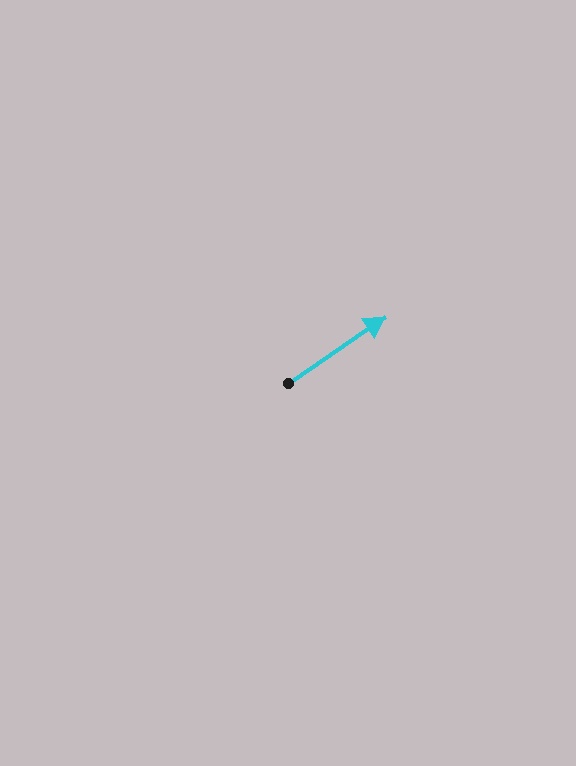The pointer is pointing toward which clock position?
Roughly 2 o'clock.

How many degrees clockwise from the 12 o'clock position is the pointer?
Approximately 56 degrees.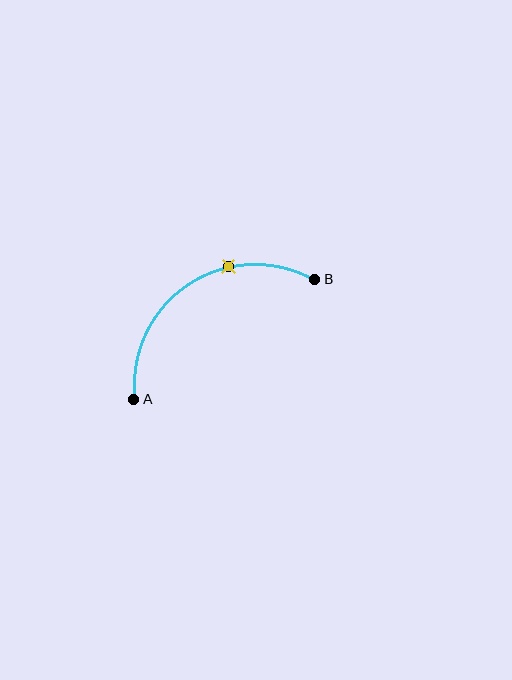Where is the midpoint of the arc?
The arc midpoint is the point on the curve farthest from the straight line joining A and B. It sits above that line.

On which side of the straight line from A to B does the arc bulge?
The arc bulges above the straight line connecting A and B.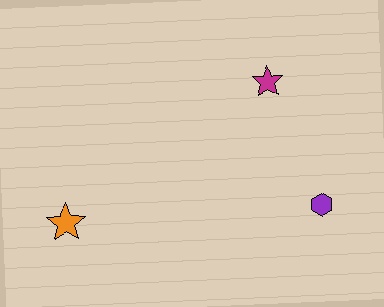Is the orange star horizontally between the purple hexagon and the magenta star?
No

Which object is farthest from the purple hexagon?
The orange star is farthest from the purple hexagon.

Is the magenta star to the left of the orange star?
No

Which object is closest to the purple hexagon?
The magenta star is closest to the purple hexagon.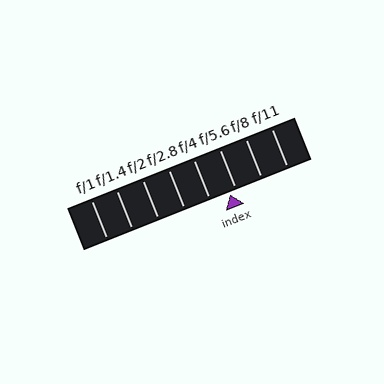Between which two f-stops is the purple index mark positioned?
The index mark is between f/4 and f/5.6.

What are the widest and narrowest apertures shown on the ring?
The widest aperture shown is f/1 and the narrowest is f/11.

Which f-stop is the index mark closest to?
The index mark is closest to f/5.6.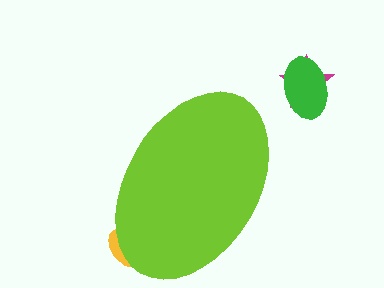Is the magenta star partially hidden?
No, the magenta star is fully visible.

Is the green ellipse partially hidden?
No, the green ellipse is fully visible.